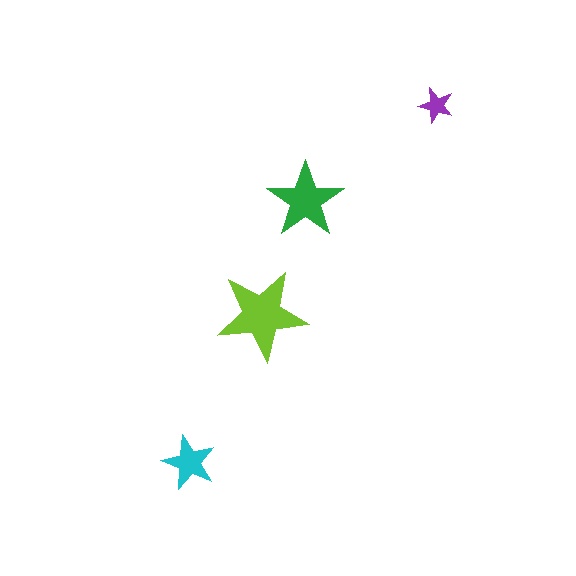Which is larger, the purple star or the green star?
The green one.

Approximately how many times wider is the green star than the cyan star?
About 1.5 times wider.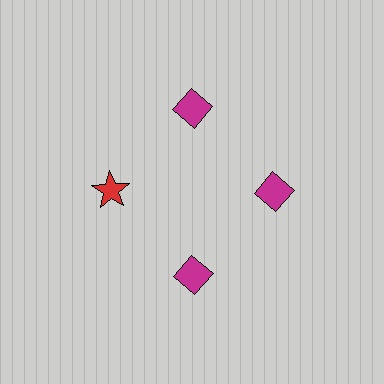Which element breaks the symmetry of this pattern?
The red star at roughly the 9 o'clock position breaks the symmetry. All other shapes are magenta diamonds.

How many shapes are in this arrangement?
There are 4 shapes arranged in a ring pattern.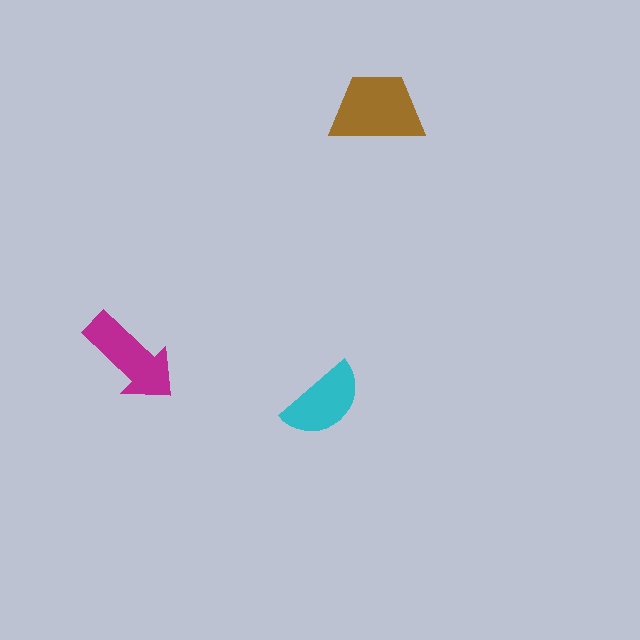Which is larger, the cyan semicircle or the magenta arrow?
The magenta arrow.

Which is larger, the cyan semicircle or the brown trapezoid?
The brown trapezoid.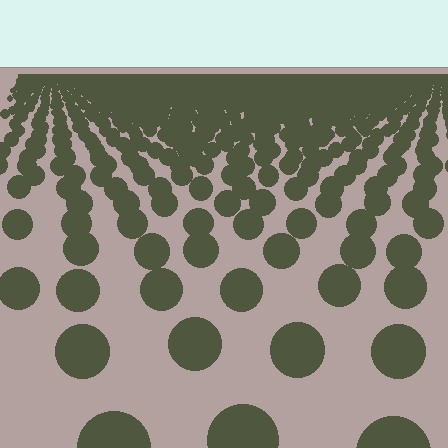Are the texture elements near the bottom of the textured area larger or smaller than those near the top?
Larger. Near the bottom, elements are closer to the viewer and appear at a bigger on-screen size.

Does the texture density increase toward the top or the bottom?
Density increases toward the top.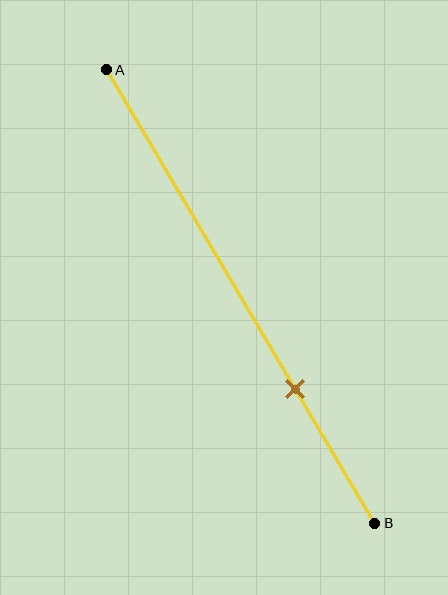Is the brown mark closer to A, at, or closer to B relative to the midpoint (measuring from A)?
The brown mark is closer to point B than the midpoint of segment AB.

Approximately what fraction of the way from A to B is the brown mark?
The brown mark is approximately 70% of the way from A to B.